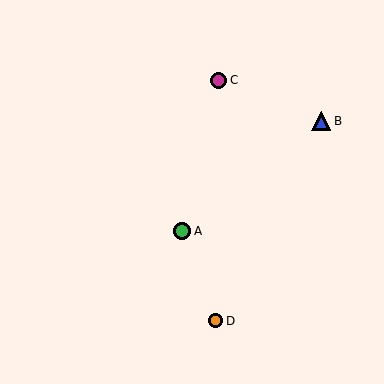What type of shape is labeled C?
Shape C is a magenta circle.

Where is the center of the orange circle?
The center of the orange circle is at (216, 321).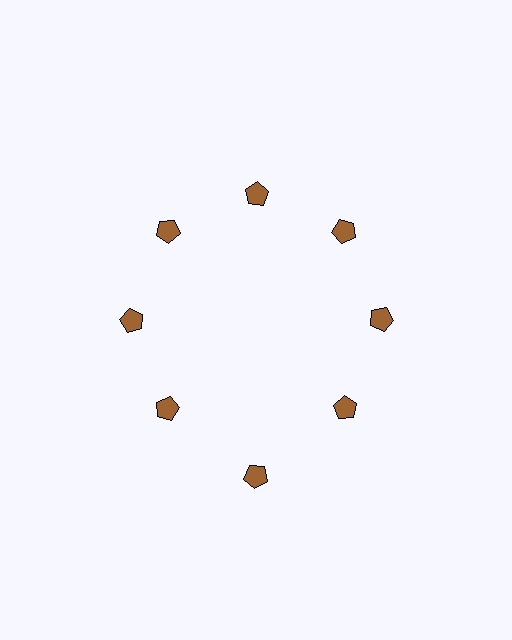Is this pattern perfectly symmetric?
No. The 8 brown pentagons are arranged in a ring, but one element near the 6 o'clock position is pushed outward from the center, breaking the 8-fold rotational symmetry.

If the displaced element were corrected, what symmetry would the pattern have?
It would have 8-fold rotational symmetry — the pattern would map onto itself every 45 degrees.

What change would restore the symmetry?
The symmetry would be restored by moving it inward, back onto the ring so that all 8 pentagons sit at equal angles and equal distance from the center.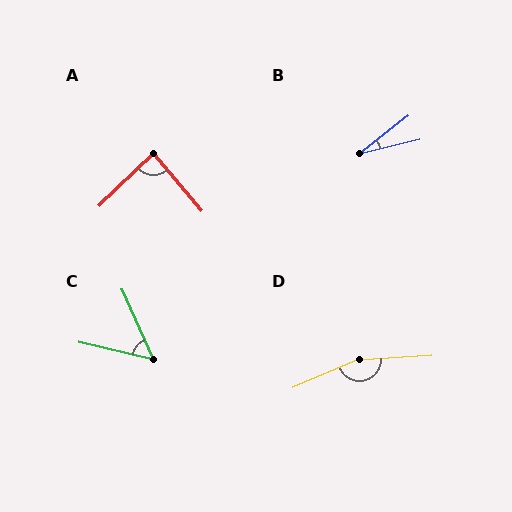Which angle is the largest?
D, at approximately 160 degrees.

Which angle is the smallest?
B, at approximately 25 degrees.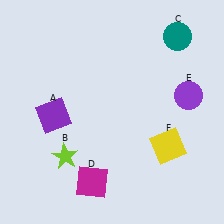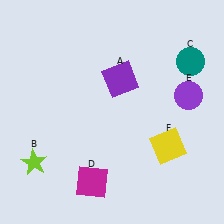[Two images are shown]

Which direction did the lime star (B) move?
The lime star (B) moved left.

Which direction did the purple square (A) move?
The purple square (A) moved right.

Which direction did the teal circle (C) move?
The teal circle (C) moved down.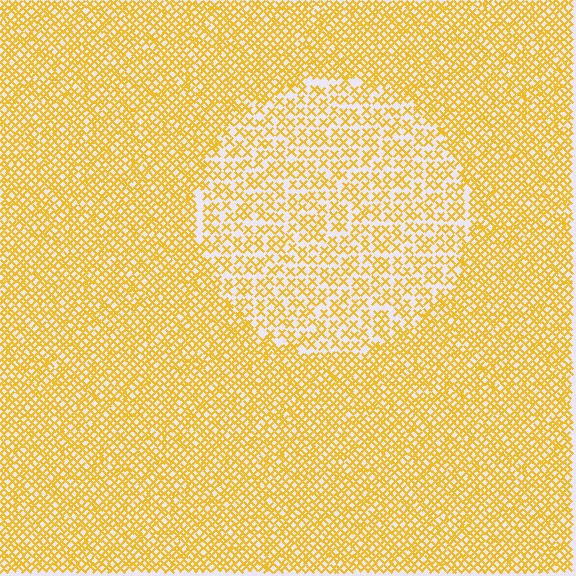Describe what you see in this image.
The image contains small yellow elements arranged at two different densities. A circle-shaped region is visible where the elements are less densely packed than the surrounding area.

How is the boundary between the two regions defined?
The boundary is defined by a change in element density (approximately 1.8x ratio). All elements are the same color, size, and shape.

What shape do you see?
I see a circle.